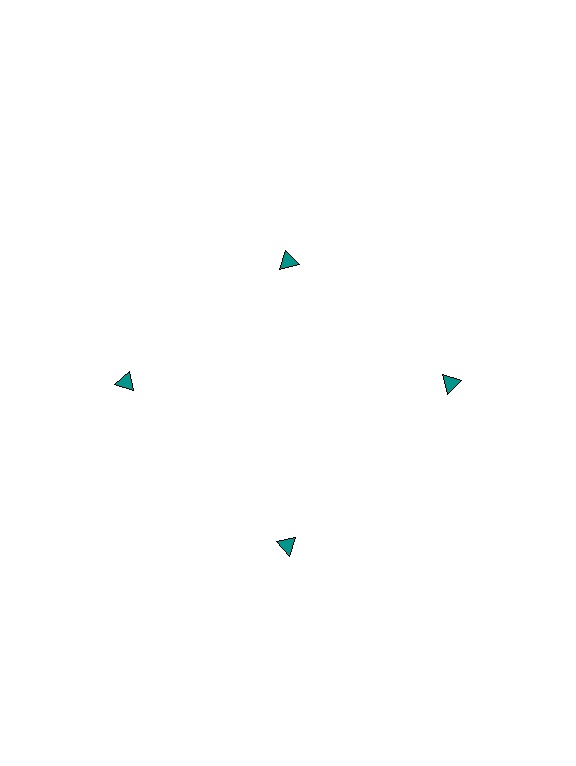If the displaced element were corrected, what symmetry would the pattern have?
It would have 4-fold rotational symmetry — the pattern would map onto itself every 90 degrees.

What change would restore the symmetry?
The symmetry would be restored by moving it outward, back onto the ring so that all 4 triangles sit at equal angles and equal distance from the center.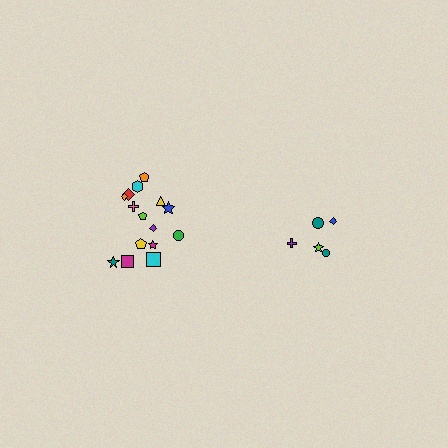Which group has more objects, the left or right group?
The left group.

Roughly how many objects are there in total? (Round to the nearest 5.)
Roughly 20 objects in total.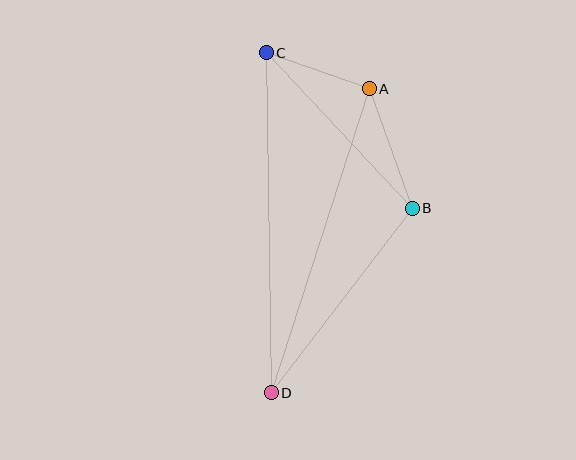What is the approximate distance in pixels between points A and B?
The distance between A and B is approximately 127 pixels.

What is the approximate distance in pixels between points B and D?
The distance between B and D is approximately 232 pixels.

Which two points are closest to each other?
Points A and C are closest to each other.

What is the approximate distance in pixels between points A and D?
The distance between A and D is approximately 319 pixels.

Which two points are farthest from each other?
Points C and D are farthest from each other.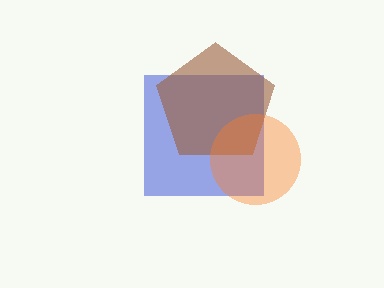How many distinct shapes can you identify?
There are 3 distinct shapes: a blue square, a brown pentagon, an orange circle.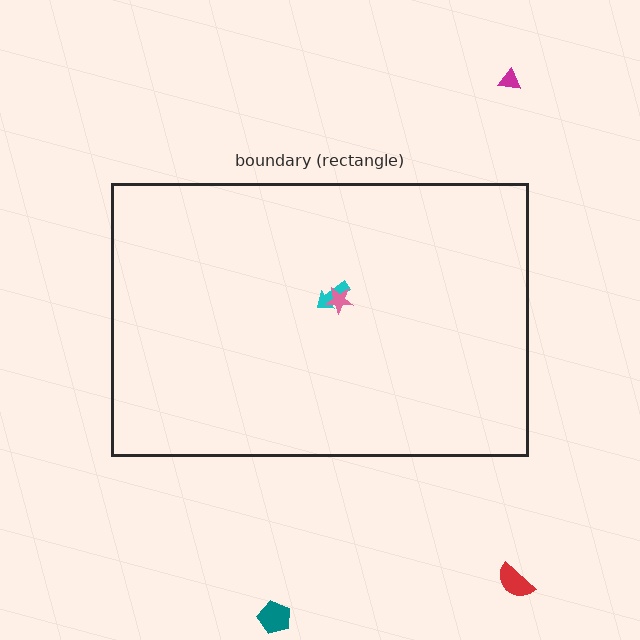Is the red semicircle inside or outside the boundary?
Outside.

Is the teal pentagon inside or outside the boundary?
Outside.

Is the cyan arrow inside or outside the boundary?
Inside.